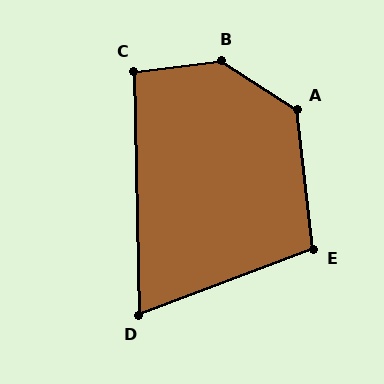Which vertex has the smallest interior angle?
D, at approximately 71 degrees.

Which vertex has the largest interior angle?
B, at approximately 141 degrees.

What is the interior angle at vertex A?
Approximately 129 degrees (obtuse).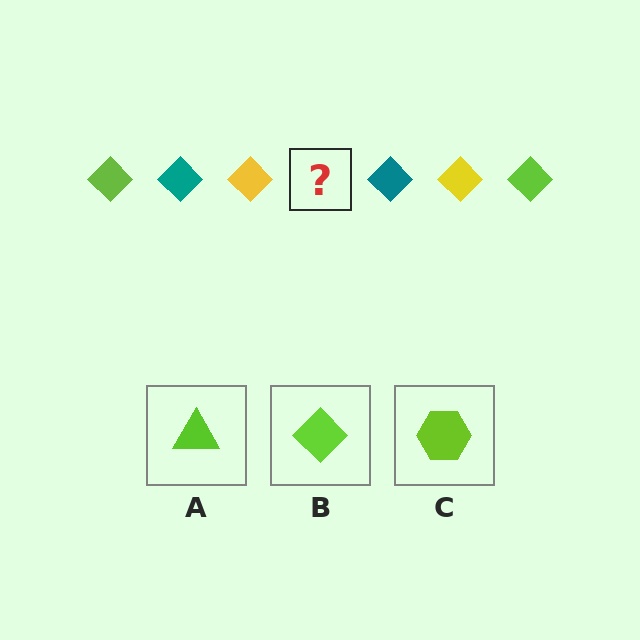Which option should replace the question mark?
Option B.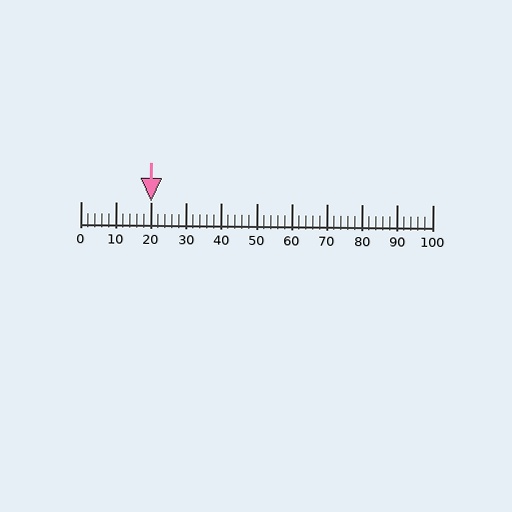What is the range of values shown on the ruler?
The ruler shows values from 0 to 100.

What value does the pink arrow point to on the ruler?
The pink arrow points to approximately 20.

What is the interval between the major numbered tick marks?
The major tick marks are spaced 10 units apart.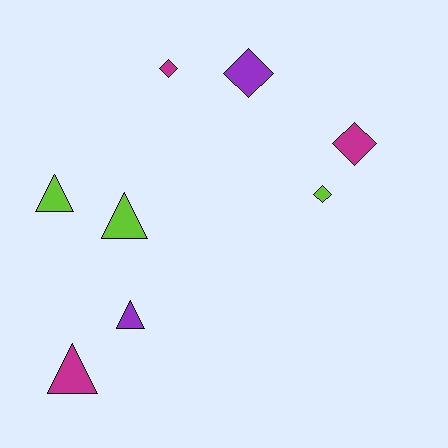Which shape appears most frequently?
Triangle, with 4 objects.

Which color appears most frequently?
Magenta, with 3 objects.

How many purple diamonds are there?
There is 1 purple diamond.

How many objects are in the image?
There are 8 objects.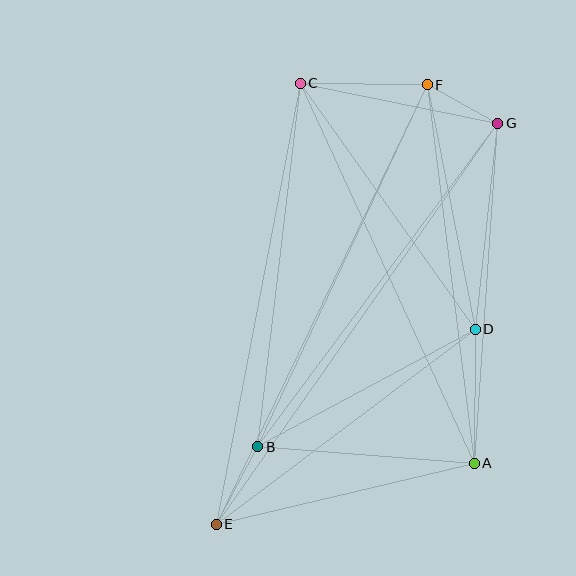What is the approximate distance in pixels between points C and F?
The distance between C and F is approximately 127 pixels.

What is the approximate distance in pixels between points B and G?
The distance between B and G is approximately 403 pixels.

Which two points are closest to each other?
Points F and G are closest to each other.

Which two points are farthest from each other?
Points E and G are farthest from each other.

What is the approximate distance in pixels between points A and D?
The distance between A and D is approximately 134 pixels.